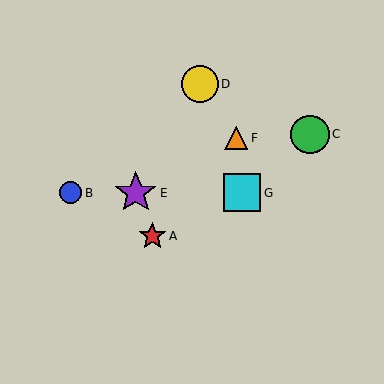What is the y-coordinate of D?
Object D is at y≈84.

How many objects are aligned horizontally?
3 objects (B, E, G) are aligned horizontally.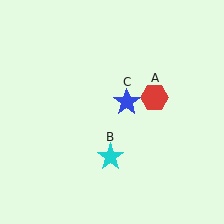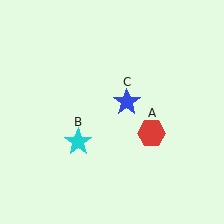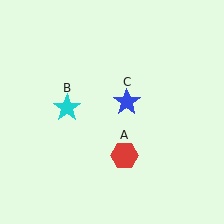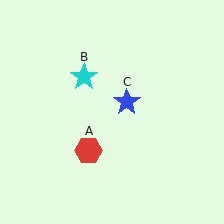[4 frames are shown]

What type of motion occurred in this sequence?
The red hexagon (object A), cyan star (object B) rotated clockwise around the center of the scene.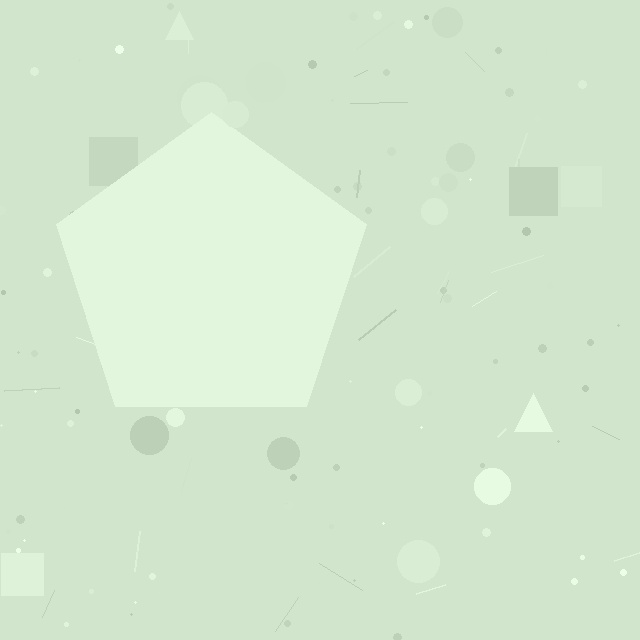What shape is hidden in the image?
A pentagon is hidden in the image.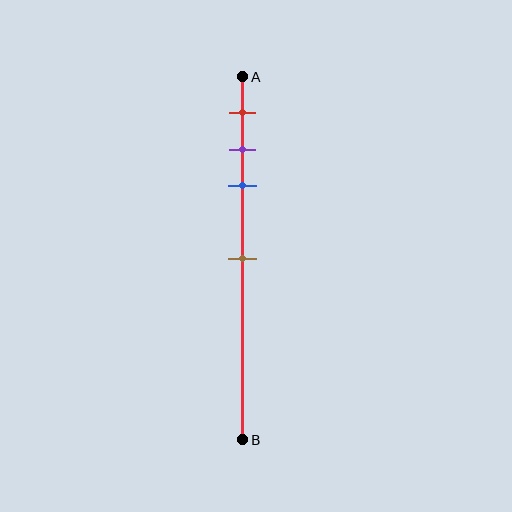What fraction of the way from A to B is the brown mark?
The brown mark is approximately 50% (0.5) of the way from A to B.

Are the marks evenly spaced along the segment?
No, the marks are not evenly spaced.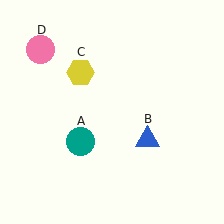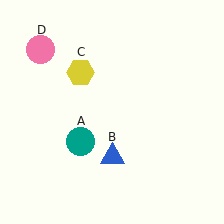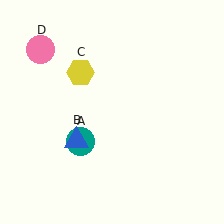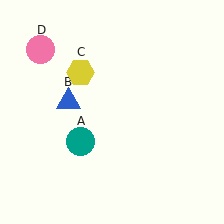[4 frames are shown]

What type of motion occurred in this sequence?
The blue triangle (object B) rotated clockwise around the center of the scene.